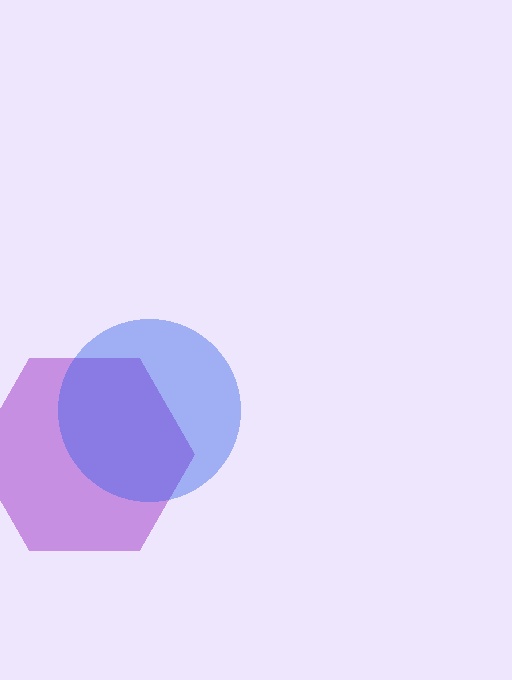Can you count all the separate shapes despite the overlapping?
Yes, there are 2 separate shapes.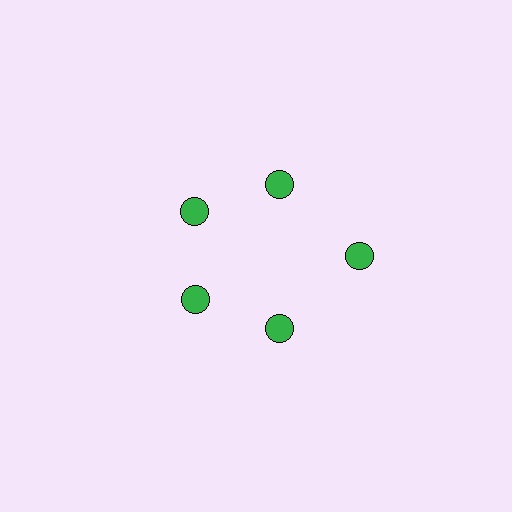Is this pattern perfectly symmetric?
No. The 5 green circles are arranged in a ring, but one element near the 3 o'clock position is pushed outward from the center, breaking the 5-fold rotational symmetry.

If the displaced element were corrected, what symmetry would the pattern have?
It would have 5-fold rotational symmetry — the pattern would map onto itself every 72 degrees.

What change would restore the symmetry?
The symmetry would be restored by moving it inward, back onto the ring so that all 5 circles sit at equal angles and equal distance from the center.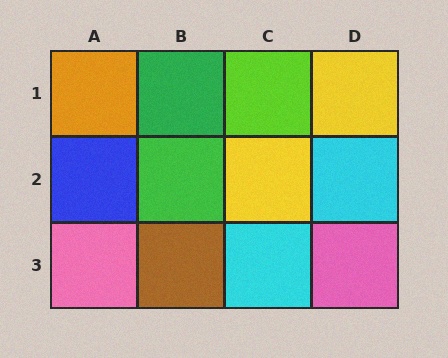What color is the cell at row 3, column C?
Cyan.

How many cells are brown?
1 cell is brown.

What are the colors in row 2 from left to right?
Blue, green, yellow, cyan.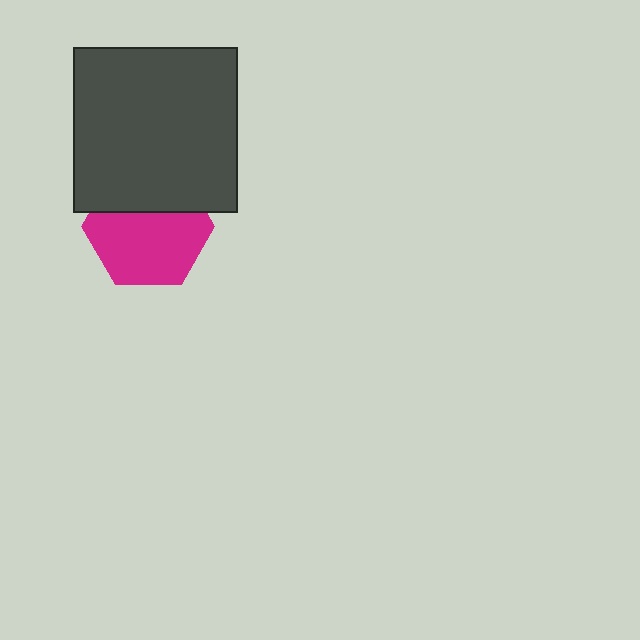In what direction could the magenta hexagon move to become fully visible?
The magenta hexagon could move down. That would shift it out from behind the dark gray square entirely.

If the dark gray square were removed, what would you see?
You would see the complete magenta hexagon.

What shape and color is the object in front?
The object in front is a dark gray square.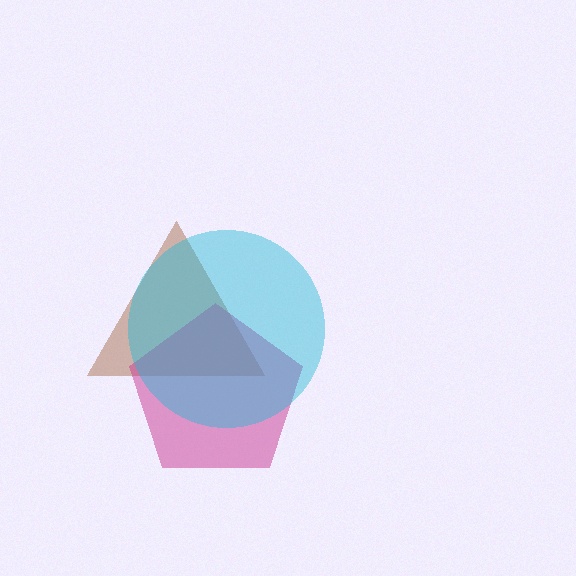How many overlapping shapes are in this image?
There are 3 overlapping shapes in the image.